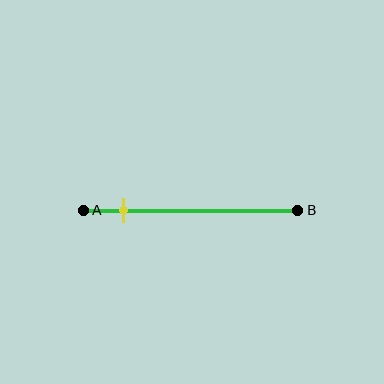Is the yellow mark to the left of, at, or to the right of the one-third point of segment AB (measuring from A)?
The yellow mark is to the left of the one-third point of segment AB.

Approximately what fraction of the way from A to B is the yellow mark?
The yellow mark is approximately 20% of the way from A to B.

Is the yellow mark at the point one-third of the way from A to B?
No, the mark is at about 20% from A, not at the 33% one-third point.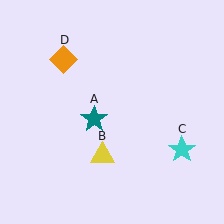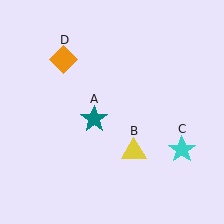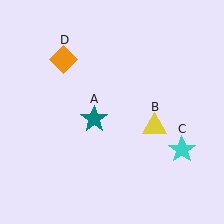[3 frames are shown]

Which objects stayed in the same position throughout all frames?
Teal star (object A) and cyan star (object C) and orange diamond (object D) remained stationary.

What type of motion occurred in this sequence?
The yellow triangle (object B) rotated counterclockwise around the center of the scene.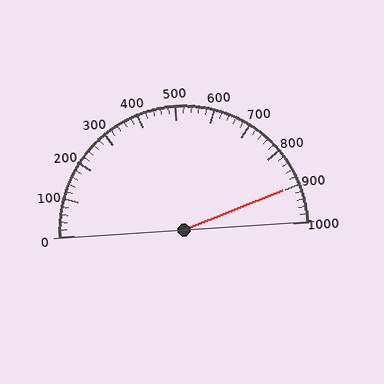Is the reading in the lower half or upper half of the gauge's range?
The reading is in the upper half of the range (0 to 1000).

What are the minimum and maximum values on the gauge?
The gauge ranges from 0 to 1000.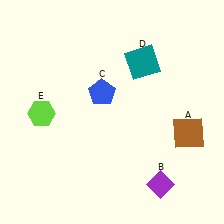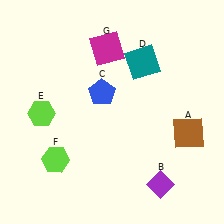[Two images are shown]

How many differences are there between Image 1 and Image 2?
There are 2 differences between the two images.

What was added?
A lime hexagon (F), a magenta square (G) were added in Image 2.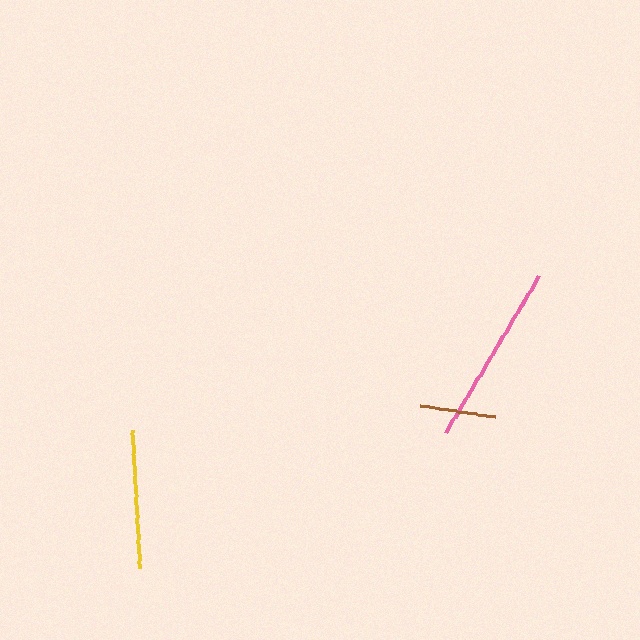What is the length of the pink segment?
The pink segment is approximately 182 pixels long.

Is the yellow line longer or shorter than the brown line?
The yellow line is longer than the brown line.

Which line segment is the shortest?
The brown line is the shortest at approximately 76 pixels.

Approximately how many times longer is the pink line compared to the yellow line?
The pink line is approximately 1.3 times the length of the yellow line.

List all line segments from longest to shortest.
From longest to shortest: pink, yellow, brown.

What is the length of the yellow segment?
The yellow segment is approximately 138 pixels long.